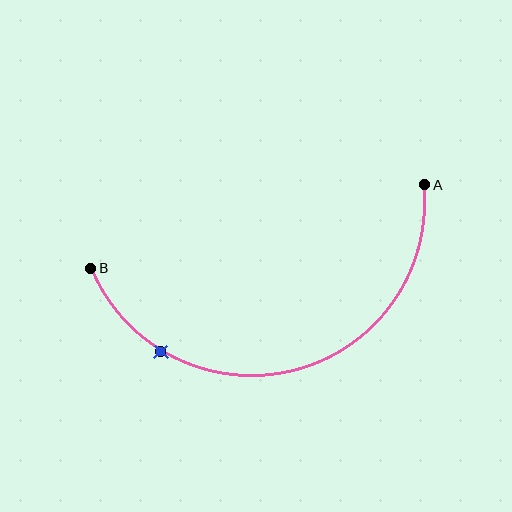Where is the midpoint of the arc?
The arc midpoint is the point on the curve farthest from the straight line joining A and B. It sits below that line.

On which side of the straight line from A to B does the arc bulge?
The arc bulges below the straight line connecting A and B.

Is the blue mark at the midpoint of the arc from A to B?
No. The blue mark lies on the arc but is closer to endpoint B. The arc midpoint would be at the point on the curve equidistant along the arc from both A and B.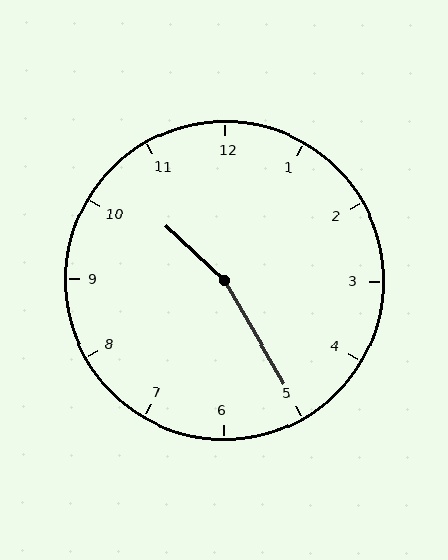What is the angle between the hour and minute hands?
Approximately 162 degrees.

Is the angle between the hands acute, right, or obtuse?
It is obtuse.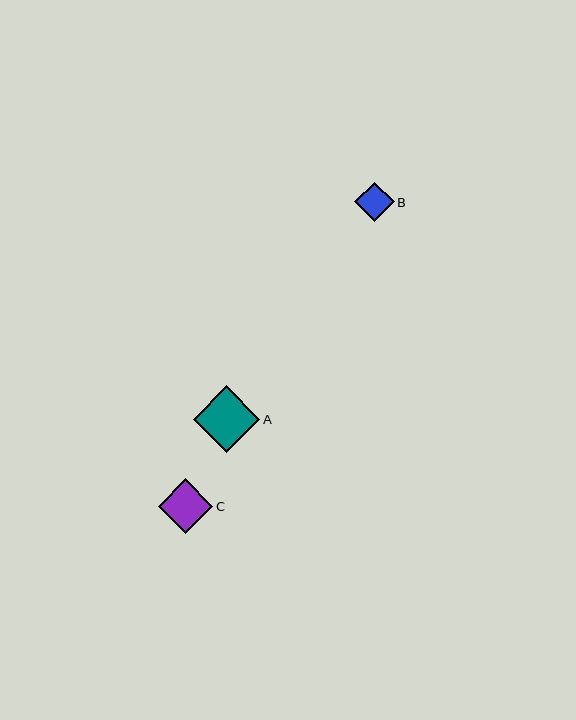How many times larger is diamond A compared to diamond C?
Diamond A is approximately 1.2 times the size of diamond C.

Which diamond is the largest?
Diamond A is the largest with a size of approximately 66 pixels.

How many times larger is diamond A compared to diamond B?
Diamond A is approximately 1.7 times the size of diamond B.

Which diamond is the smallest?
Diamond B is the smallest with a size of approximately 39 pixels.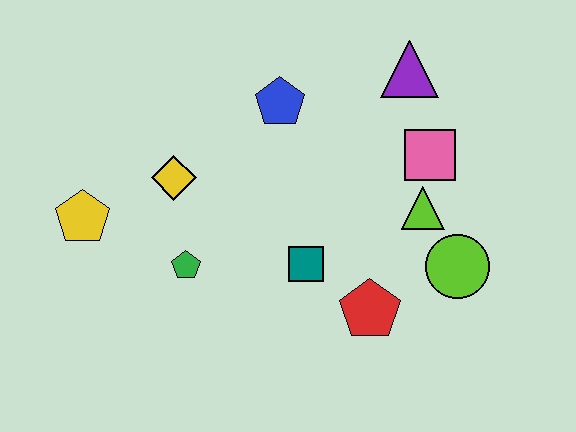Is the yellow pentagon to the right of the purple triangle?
No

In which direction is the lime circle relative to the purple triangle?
The lime circle is below the purple triangle.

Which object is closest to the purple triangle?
The pink square is closest to the purple triangle.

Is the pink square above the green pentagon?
Yes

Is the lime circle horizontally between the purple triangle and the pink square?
No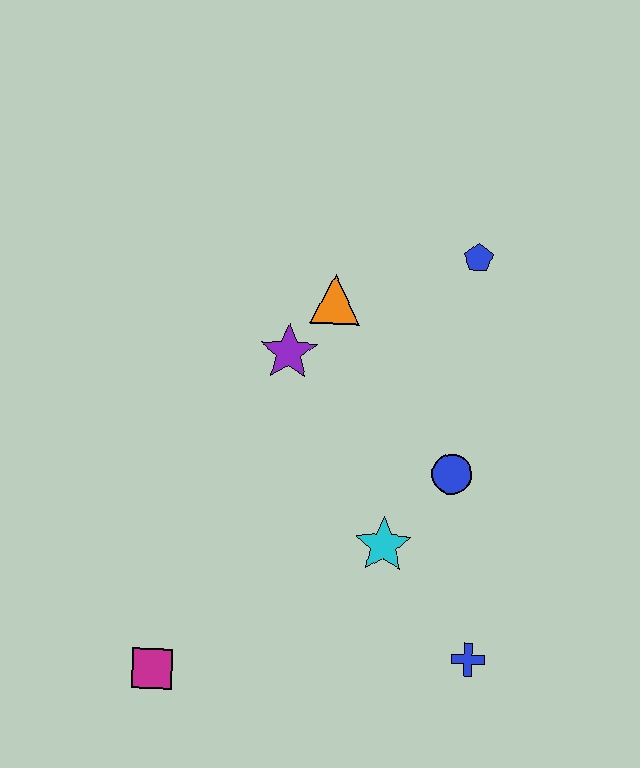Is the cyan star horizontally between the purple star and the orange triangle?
No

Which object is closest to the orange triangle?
The purple star is closest to the orange triangle.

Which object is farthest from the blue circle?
The magenta square is farthest from the blue circle.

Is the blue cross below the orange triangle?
Yes